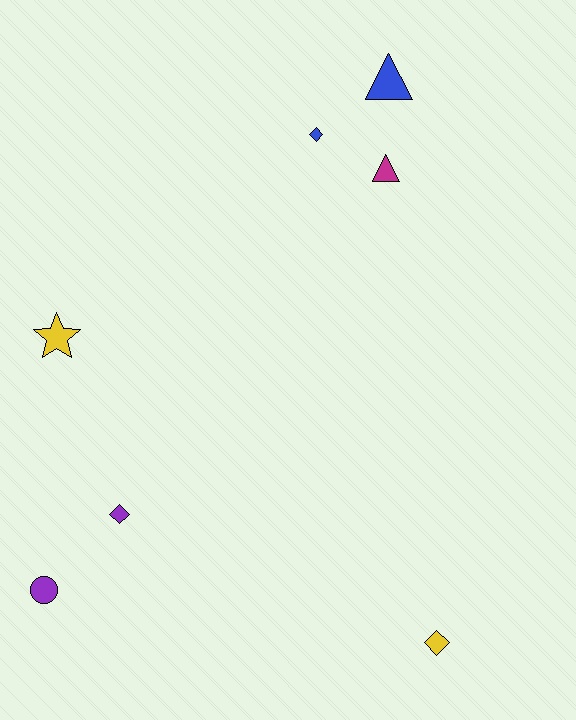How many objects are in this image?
There are 7 objects.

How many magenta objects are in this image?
There is 1 magenta object.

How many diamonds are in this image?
There are 3 diamonds.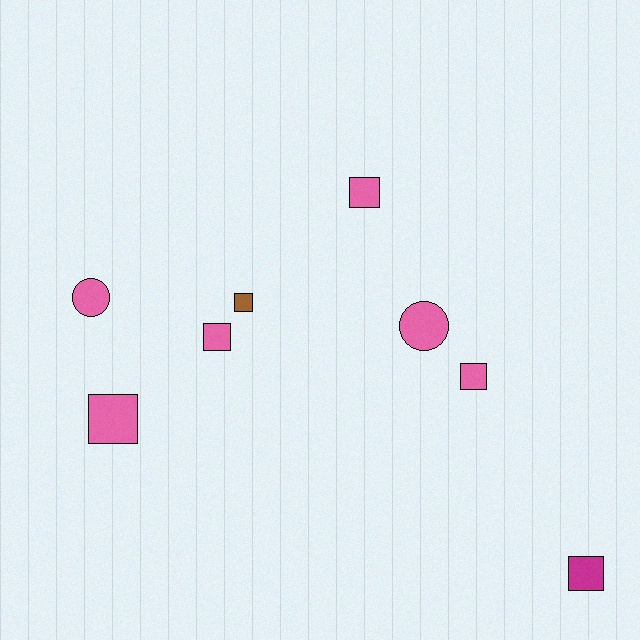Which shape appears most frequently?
Square, with 6 objects.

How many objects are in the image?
There are 8 objects.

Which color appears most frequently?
Pink, with 6 objects.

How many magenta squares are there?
There is 1 magenta square.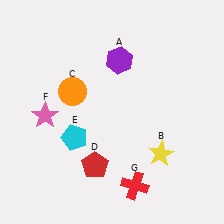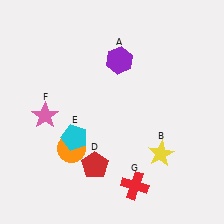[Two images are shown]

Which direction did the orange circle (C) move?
The orange circle (C) moved down.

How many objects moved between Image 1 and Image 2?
1 object moved between the two images.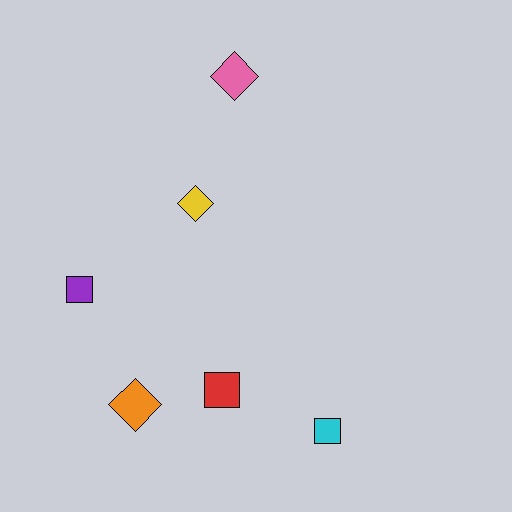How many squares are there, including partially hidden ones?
There are 3 squares.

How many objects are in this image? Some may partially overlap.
There are 6 objects.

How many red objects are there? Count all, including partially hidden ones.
There is 1 red object.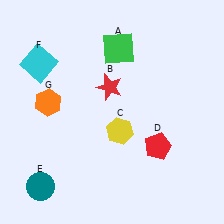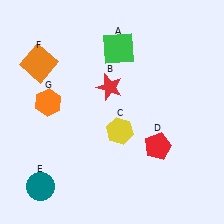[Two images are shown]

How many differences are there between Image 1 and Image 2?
There is 1 difference between the two images.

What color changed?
The square (F) changed from cyan in Image 1 to orange in Image 2.